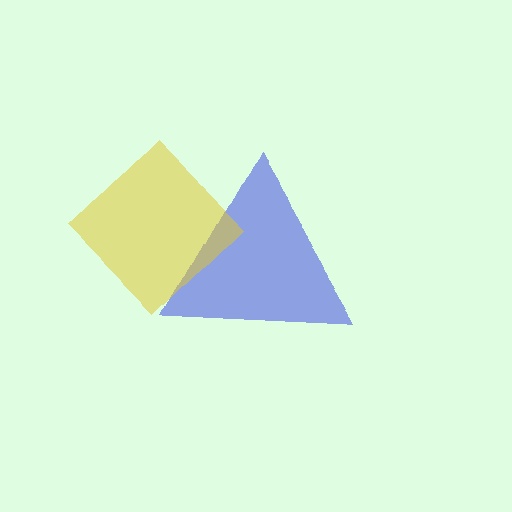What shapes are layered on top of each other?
The layered shapes are: a blue triangle, a yellow diamond.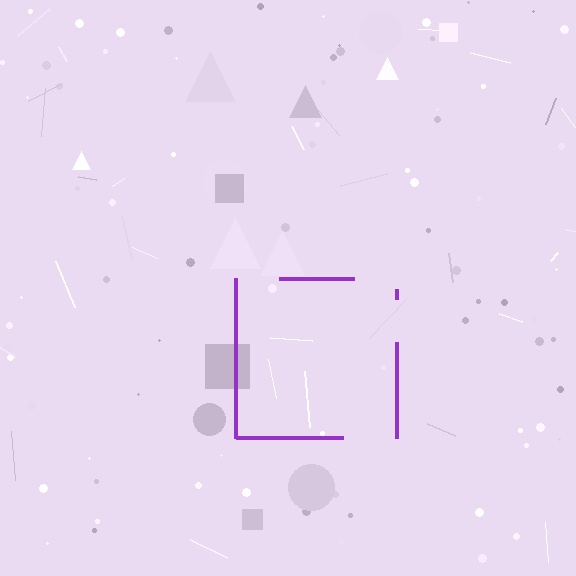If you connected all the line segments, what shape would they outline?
They would outline a square.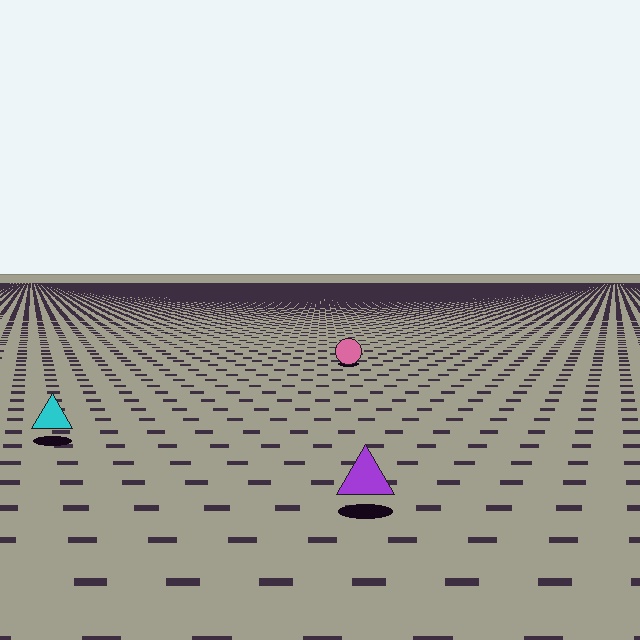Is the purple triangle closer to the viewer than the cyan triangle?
Yes. The purple triangle is closer — you can tell from the texture gradient: the ground texture is coarser near it.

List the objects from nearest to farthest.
From nearest to farthest: the purple triangle, the cyan triangle, the pink circle.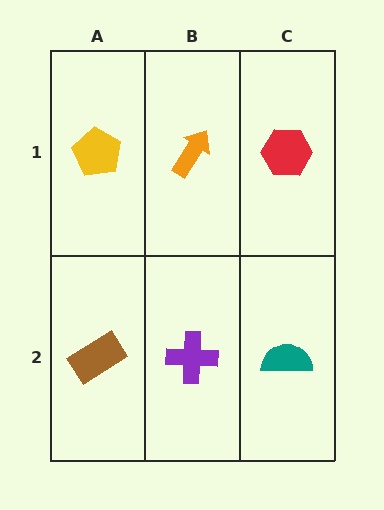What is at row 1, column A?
A yellow pentagon.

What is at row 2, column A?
A brown rectangle.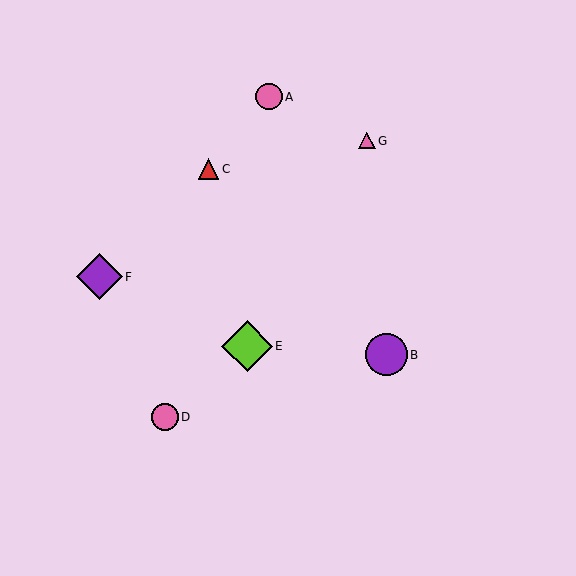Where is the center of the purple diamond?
The center of the purple diamond is at (99, 277).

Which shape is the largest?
The lime diamond (labeled E) is the largest.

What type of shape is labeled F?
Shape F is a purple diamond.